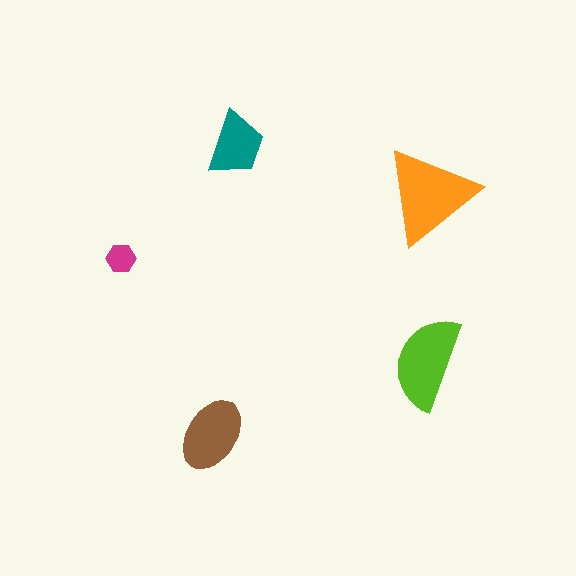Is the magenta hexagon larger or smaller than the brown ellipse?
Smaller.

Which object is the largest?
The orange triangle.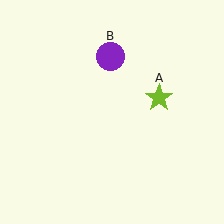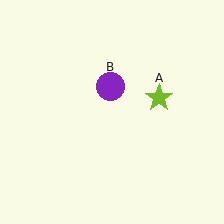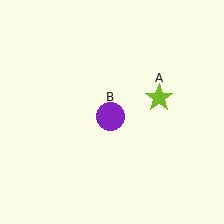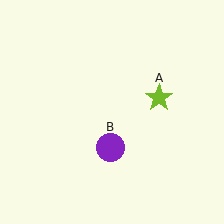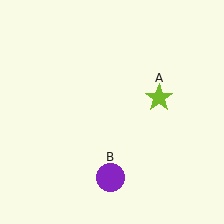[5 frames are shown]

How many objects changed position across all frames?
1 object changed position: purple circle (object B).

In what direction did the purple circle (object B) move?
The purple circle (object B) moved down.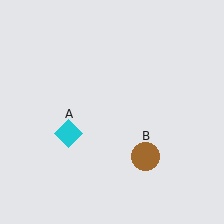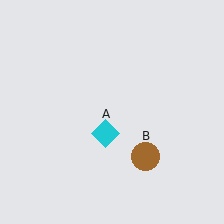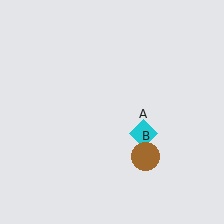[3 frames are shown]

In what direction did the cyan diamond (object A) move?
The cyan diamond (object A) moved right.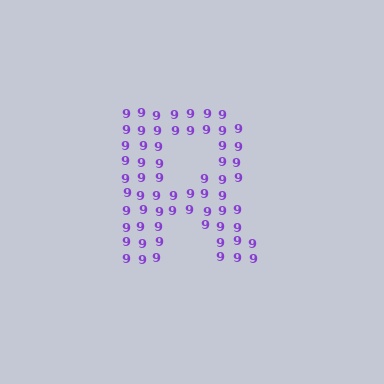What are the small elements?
The small elements are digit 9's.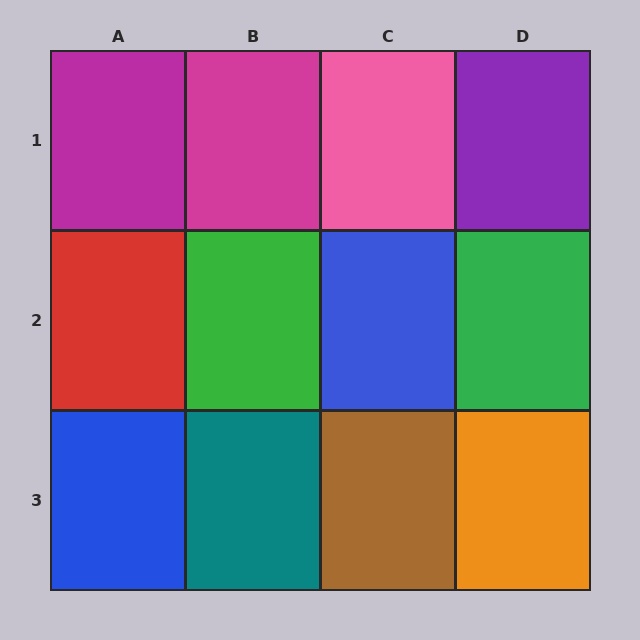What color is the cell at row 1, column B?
Magenta.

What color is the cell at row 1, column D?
Purple.